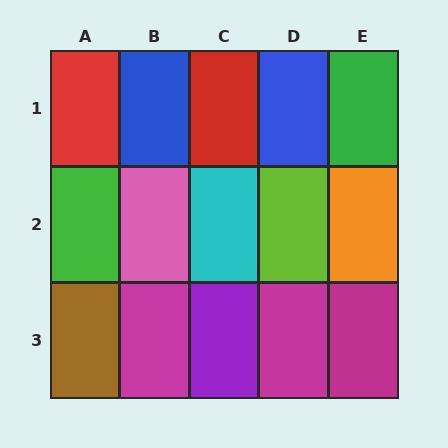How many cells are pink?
1 cell is pink.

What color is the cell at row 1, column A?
Red.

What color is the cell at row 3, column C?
Purple.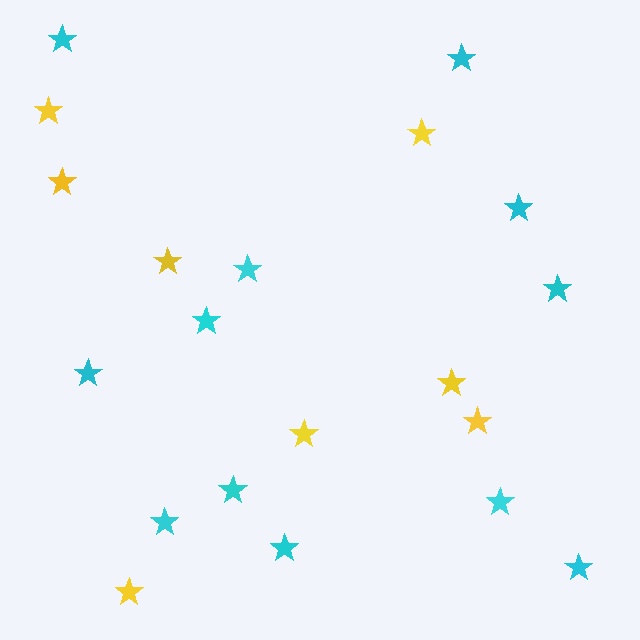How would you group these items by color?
There are 2 groups: one group of yellow stars (8) and one group of cyan stars (12).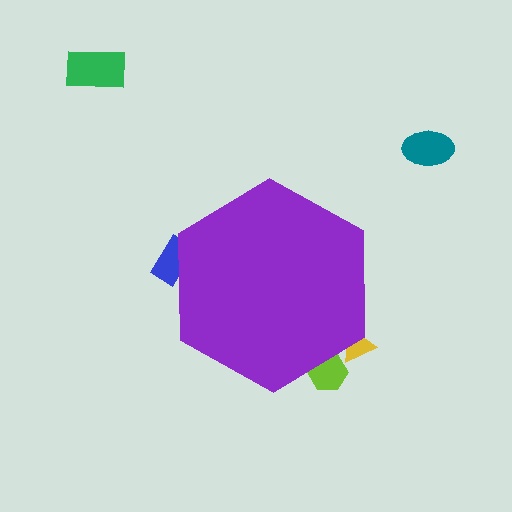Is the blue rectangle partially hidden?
Yes, the blue rectangle is partially hidden behind the purple hexagon.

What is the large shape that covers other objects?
A purple hexagon.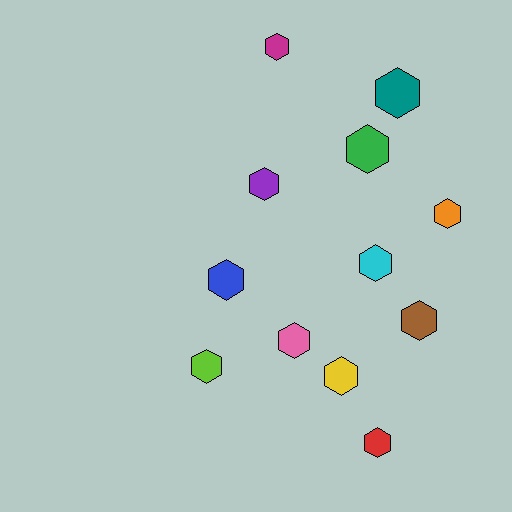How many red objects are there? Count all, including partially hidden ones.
There is 1 red object.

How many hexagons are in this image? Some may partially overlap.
There are 12 hexagons.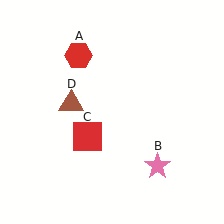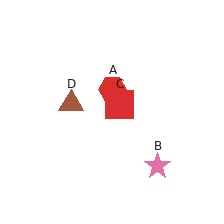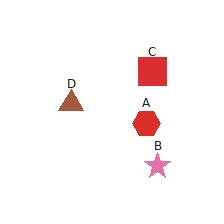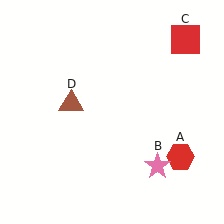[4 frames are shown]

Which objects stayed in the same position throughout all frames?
Pink star (object B) and brown triangle (object D) remained stationary.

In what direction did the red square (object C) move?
The red square (object C) moved up and to the right.